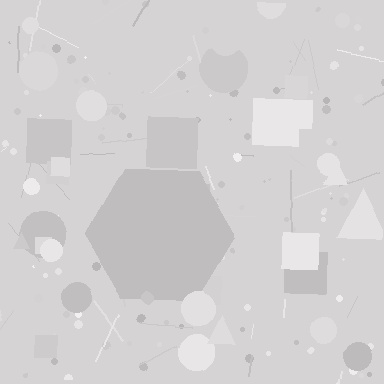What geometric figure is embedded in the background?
A hexagon is embedded in the background.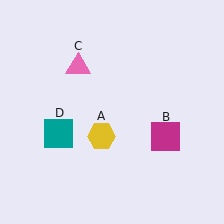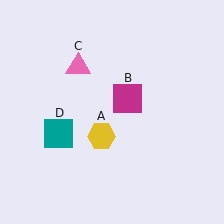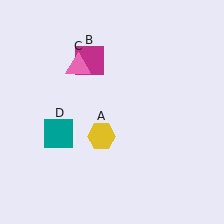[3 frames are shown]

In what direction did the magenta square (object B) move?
The magenta square (object B) moved up and to the left.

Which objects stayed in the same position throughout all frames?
Yellow hexagon (object A) and pink triangle (object C) and teal square (object D) remained stationary.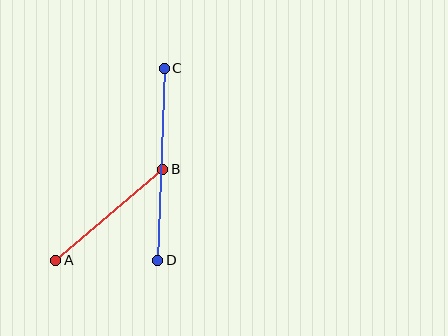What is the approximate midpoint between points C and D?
The midpoint is at approximately (161, 164) pixels.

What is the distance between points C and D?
The distance is approximately 192 pixels.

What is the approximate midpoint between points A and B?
The midpoint is at approximately (109, 215) pixels.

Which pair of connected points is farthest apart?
Points C and D are farthest apart.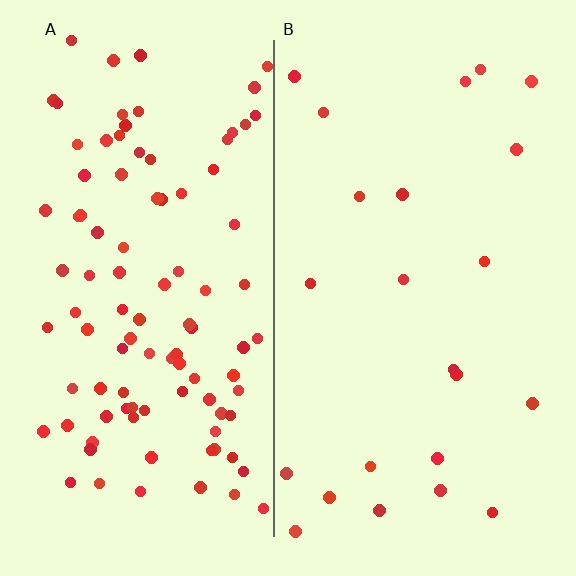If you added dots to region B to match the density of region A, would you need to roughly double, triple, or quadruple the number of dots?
Approximately quadruple.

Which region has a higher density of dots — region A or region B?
A (the left).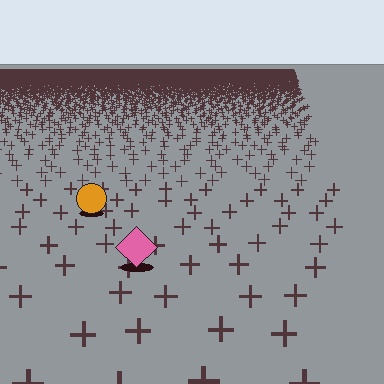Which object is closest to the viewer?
The pink diamond is closest. The texture marks near it are larger and more spread out.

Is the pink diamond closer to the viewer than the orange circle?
Yes. The pink diamond is closer — you can tell from the texture gradient: the ground texture is coarser near it.